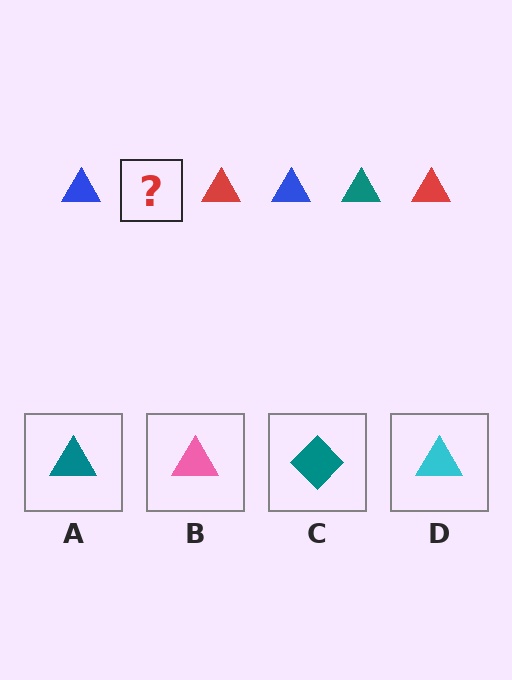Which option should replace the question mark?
Option A.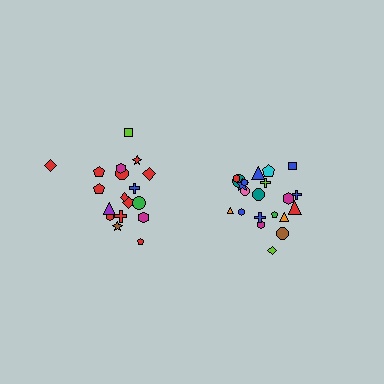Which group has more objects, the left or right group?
The right group.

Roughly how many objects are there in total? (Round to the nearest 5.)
Roughly 40 objects in total.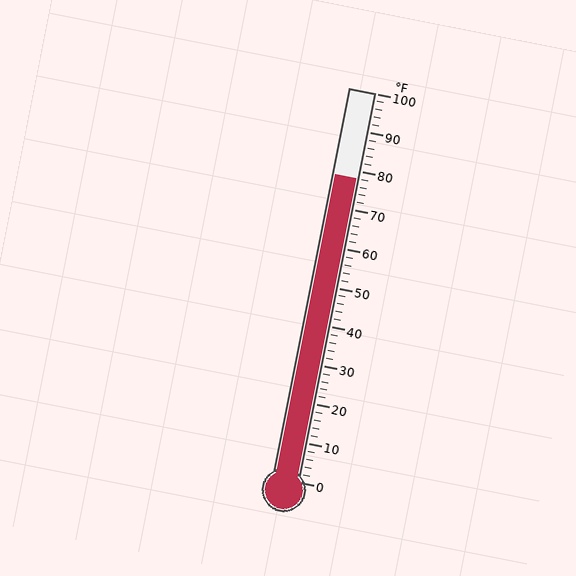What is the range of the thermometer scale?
The thermometer scale ranges from 0°F to 100°F.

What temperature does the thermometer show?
The thermometer shows approximately 78°F.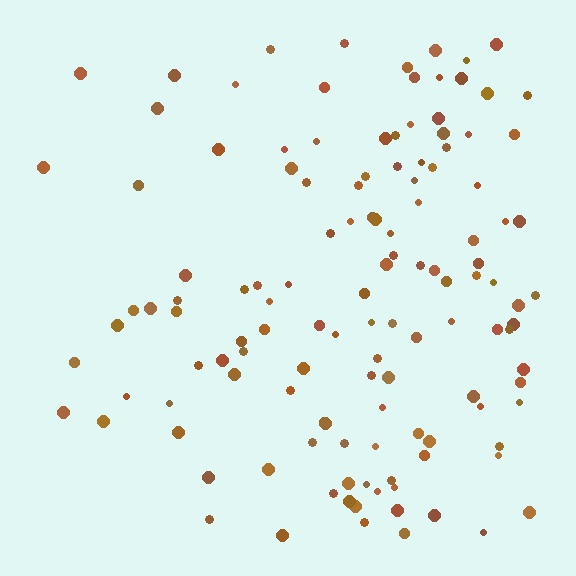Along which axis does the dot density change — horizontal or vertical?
Horizontal.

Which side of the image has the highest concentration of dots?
The right.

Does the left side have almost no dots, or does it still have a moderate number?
Still a moderate number, just noticeably fewer than the right.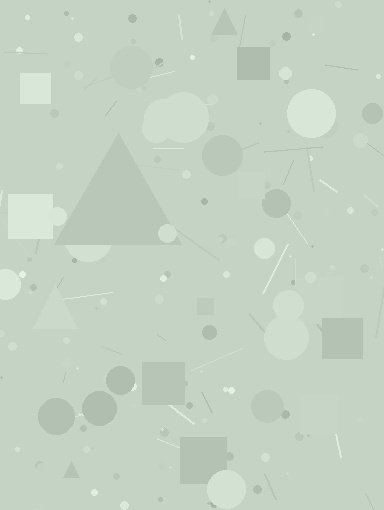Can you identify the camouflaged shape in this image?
The camouflaged shape is a triangle.